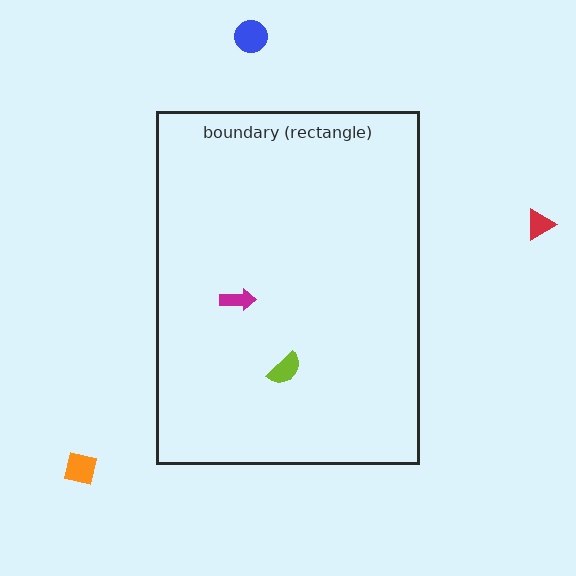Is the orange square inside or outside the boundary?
Outside.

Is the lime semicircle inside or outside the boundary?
Inside.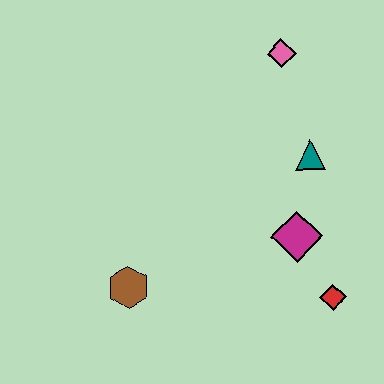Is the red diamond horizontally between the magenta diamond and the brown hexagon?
No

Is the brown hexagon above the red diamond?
Yes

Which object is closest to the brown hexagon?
The magenta diamond is closest to the brown hexagon.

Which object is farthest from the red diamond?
The pink diamond is farthest from the red diamond.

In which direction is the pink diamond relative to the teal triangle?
The pink diamond is above the teal triangle.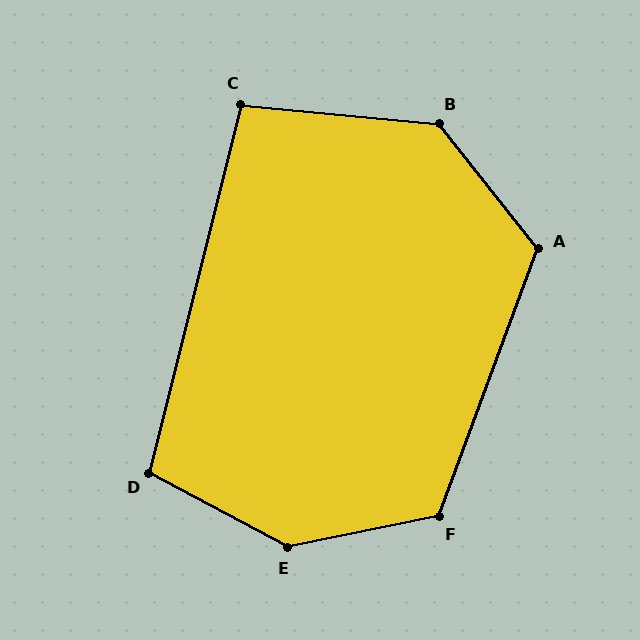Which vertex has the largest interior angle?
E, at approximately 140 degrees.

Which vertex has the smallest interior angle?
C, at approximately 98 degrees.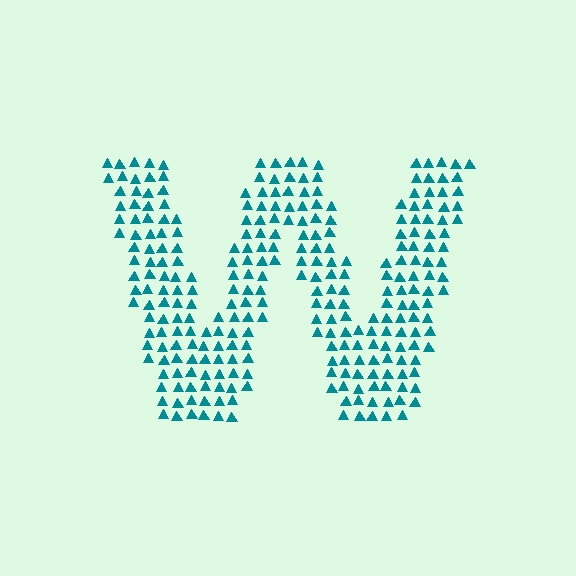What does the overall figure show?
The overall figure shows the letter W.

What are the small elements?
The small elements are triangles.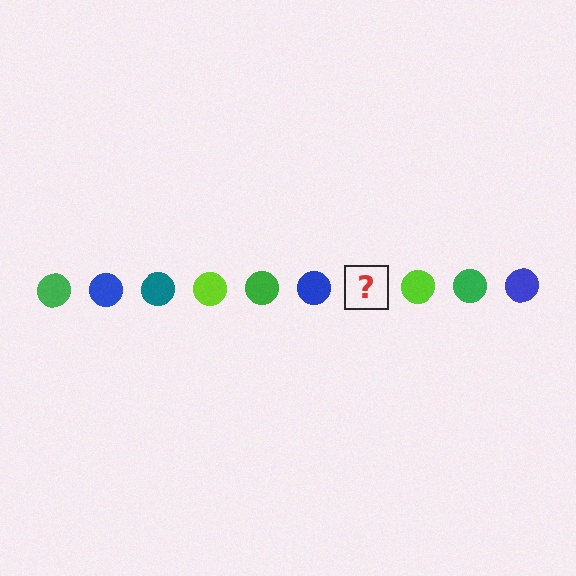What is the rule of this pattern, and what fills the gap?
The rule is that the pattern cycles through green, blue, teal, lime circles. The gap should be filled with a teal circle.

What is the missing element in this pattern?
The missing element is a teal circle.